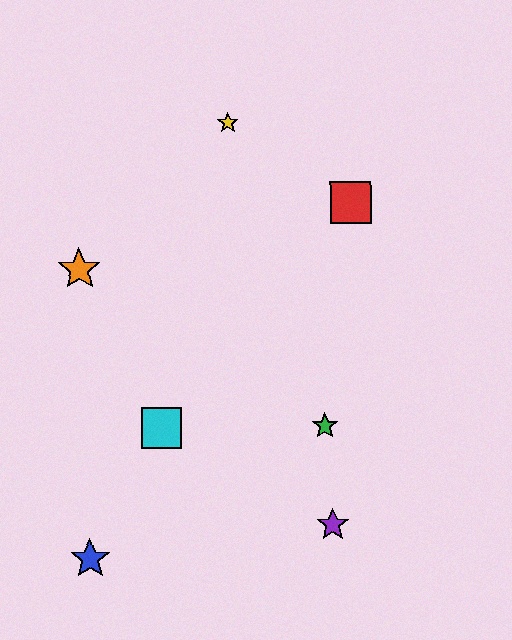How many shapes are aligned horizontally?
2 shapes (the green star, the cyan square) are aligned horizontally.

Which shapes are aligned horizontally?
The green star, the cyan square are aligned horizontally.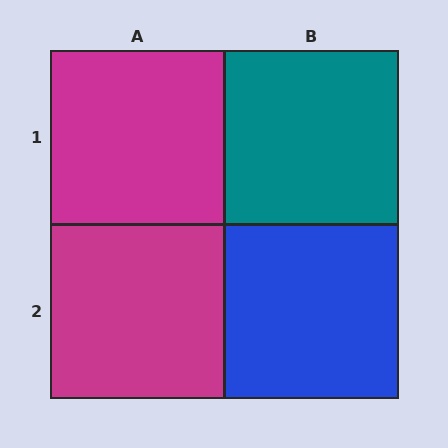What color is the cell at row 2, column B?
Blue.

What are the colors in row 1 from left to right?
Magenta, teal.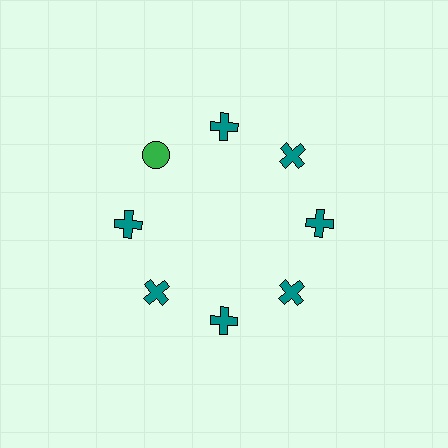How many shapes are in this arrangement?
There are 8 shapes arranged in a ring pattern.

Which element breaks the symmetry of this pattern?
The green circle at roughly the 10 o'clock position breaks the symmetry. All other shapes are teal crosses.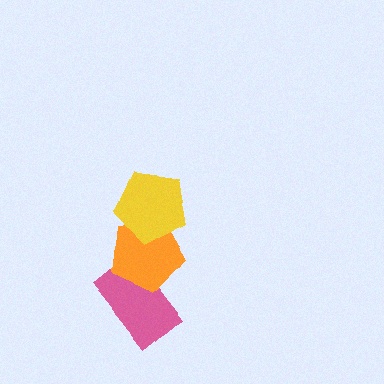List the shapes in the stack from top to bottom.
From top to bottom: the yellow pentagon, the orange pentagon, the pink rectangle.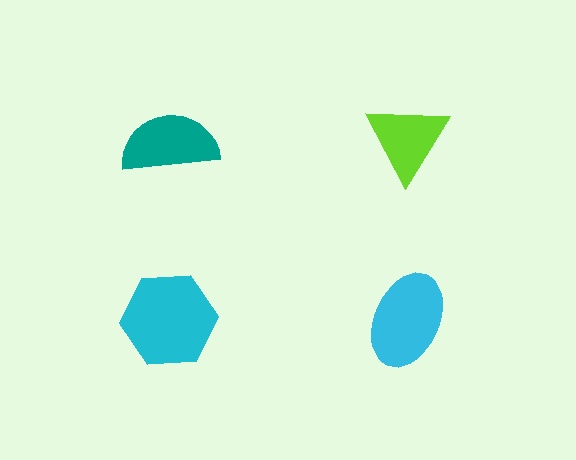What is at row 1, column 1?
A teal semicircle.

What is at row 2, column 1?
A cyan hexagon.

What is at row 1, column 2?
A lime triangle.